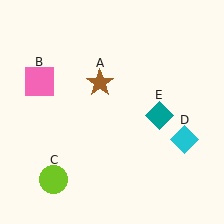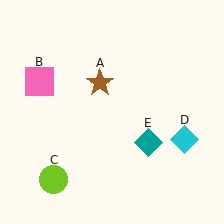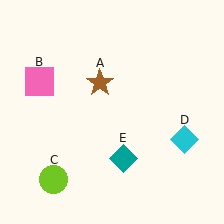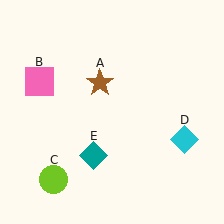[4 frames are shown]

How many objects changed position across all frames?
1 object changed position: teal diamond (object E).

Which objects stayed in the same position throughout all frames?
Brown star (object A) and pink square (object B) and lime circle (object C) and cyan diamond (object D) remained stationary.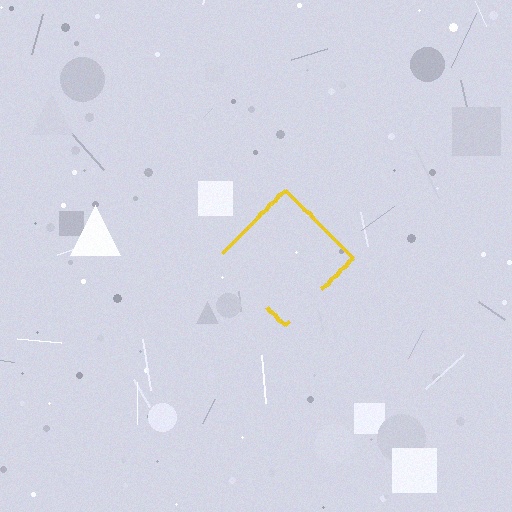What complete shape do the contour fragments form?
The contour fragments form a diamond.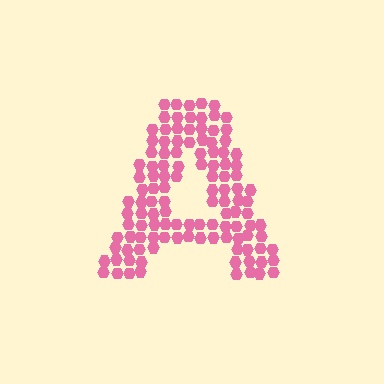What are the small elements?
The small elements are hexagons.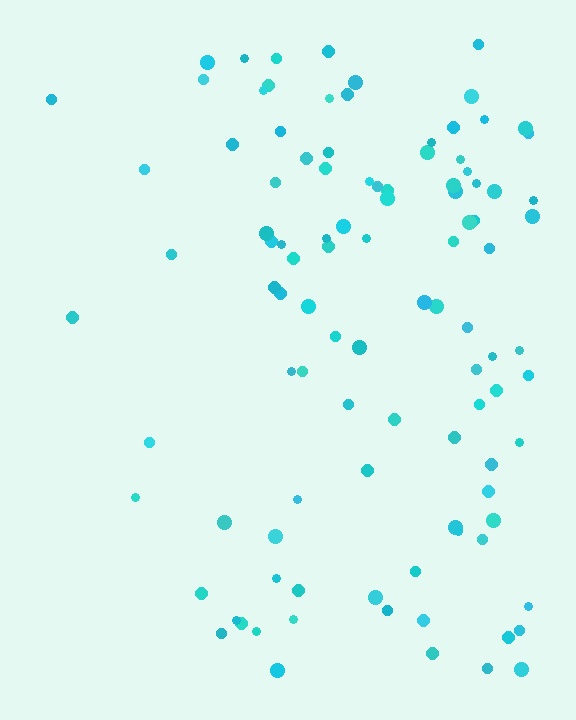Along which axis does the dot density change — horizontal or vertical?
Horizontal.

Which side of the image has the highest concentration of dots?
The right.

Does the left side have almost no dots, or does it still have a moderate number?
Still a moderate number, just noticeably fewer than the right.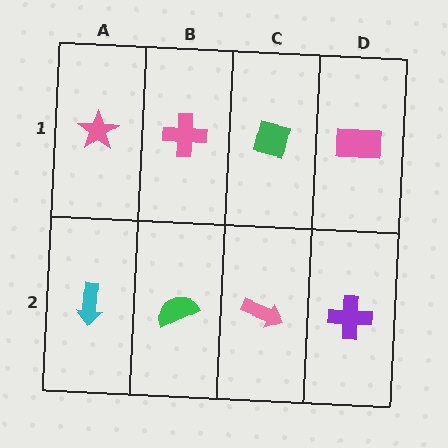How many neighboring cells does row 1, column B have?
3.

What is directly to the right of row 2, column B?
A pink arrow.